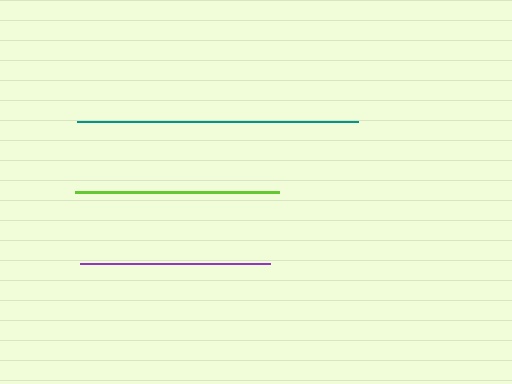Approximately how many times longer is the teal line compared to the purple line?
The teal line is approximately 1.5 times the length of the purple line.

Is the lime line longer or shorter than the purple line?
The lime line is longer than the purple line.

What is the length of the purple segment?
The purple segment is approximately 190 pixels long.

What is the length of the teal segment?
The teal segment is approximately 281 pixels long.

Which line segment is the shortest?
The purple line is the shortest at approximately 190 pixels.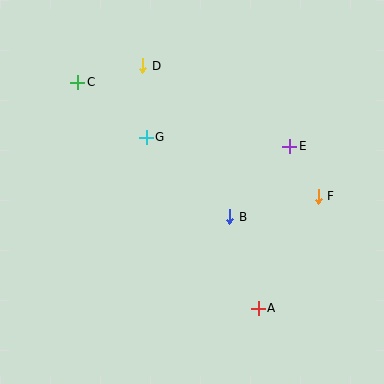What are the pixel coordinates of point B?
Point B is at (230, 217).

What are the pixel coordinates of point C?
Point C is at (78, 82).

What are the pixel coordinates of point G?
Point G is at (146, 137).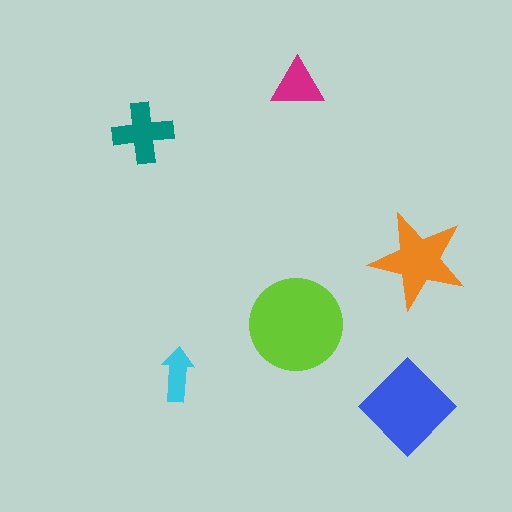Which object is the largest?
The lime circle.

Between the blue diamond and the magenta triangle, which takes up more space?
The blue diamond.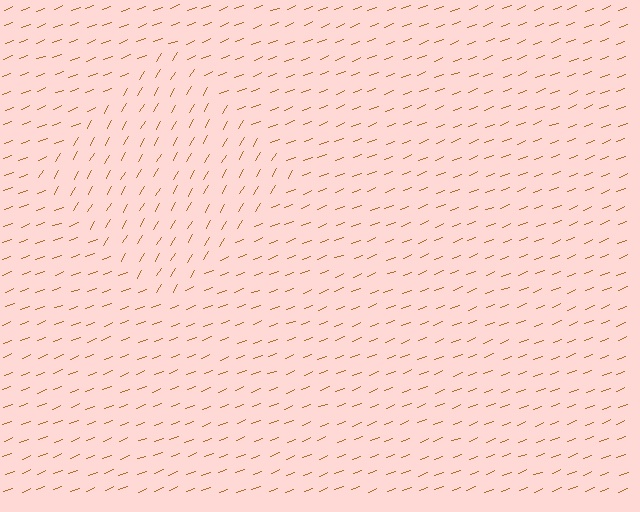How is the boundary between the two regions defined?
The boundary is defined purely by a change in line orientation (approximately 38 degrees difference). All lines are the same color and thickness.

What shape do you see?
I see a diamond.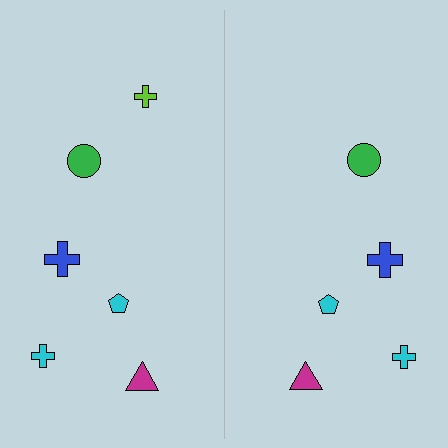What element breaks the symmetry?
A lime cross is missing from the right side.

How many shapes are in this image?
There are 11 shapes in this image.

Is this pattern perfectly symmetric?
No, the pattern is not perfectly symmetric. A lime cross is missing from the right side.